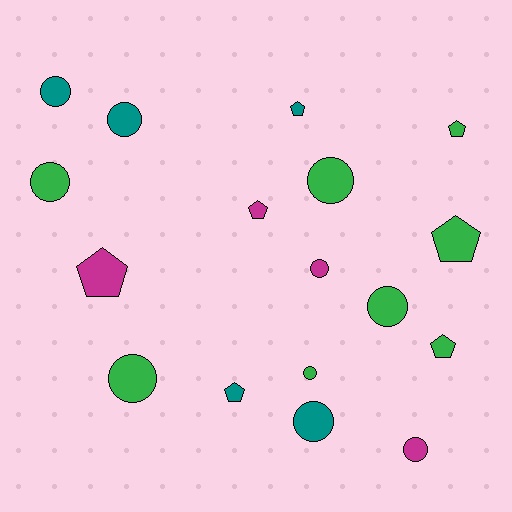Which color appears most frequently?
Green, with 8 objects.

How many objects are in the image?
There are 17 objects.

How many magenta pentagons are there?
There are 2 magenta pentagons.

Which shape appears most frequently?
Circle, with 10 objects.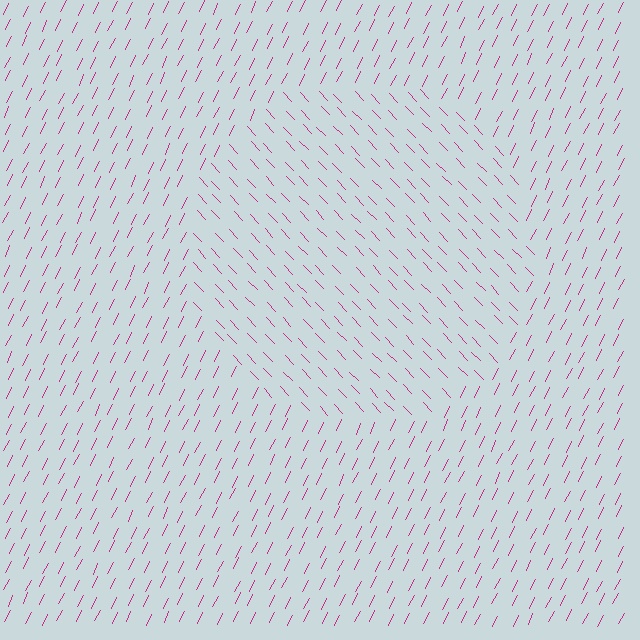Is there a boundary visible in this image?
Yes, there is a texture boundary formed by a change in line orientation.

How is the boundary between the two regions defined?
The boundary is defined purely by a change in line orientation (approximately 70 degrees difference). All lines are the same color and thickness.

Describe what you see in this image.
The image is filled with small magenta line segments. A circle region in the image has lines oriented differently from the surrounding lines, creating a visible texture boundary.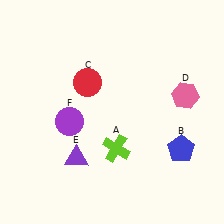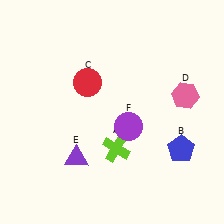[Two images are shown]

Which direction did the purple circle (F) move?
The purple circle (F) moved right.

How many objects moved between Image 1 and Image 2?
1 object moved between the two images.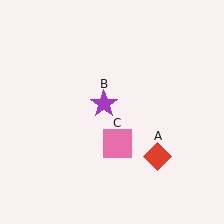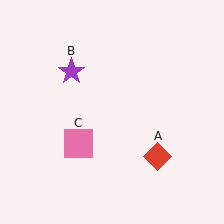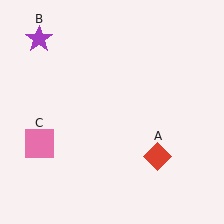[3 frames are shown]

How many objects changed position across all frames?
2 objects changed position: purple star (object B), pink square (object C).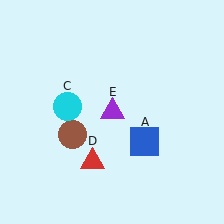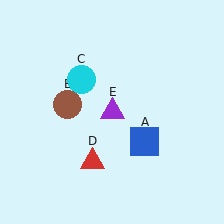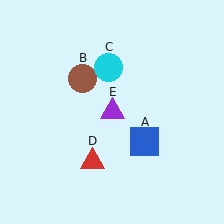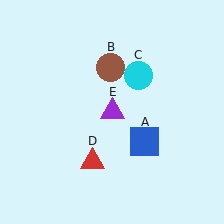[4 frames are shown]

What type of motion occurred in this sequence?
The brown circle (object B), cyan circle (object C) rotated clockwise around the center of the scene.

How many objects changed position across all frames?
2 objects changed position: brown circle (object B), cyan circle (object C).